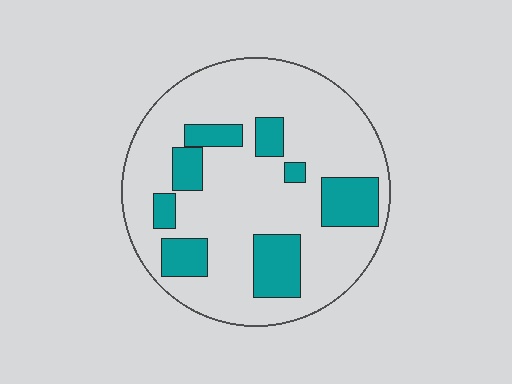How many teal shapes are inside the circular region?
8.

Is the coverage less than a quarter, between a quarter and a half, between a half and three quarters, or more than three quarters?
Less than a quarter.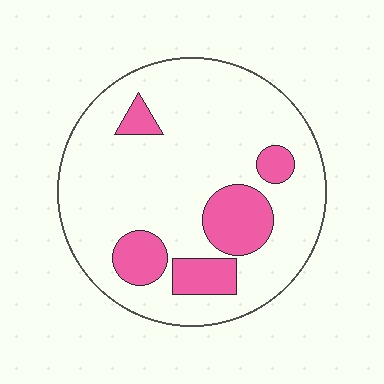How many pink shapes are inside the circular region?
5.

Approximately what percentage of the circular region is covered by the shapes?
Approximately 20%.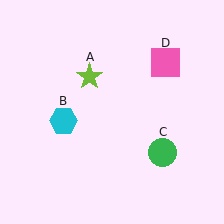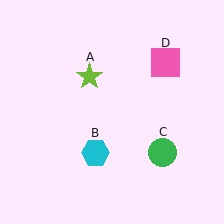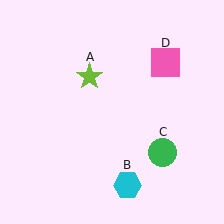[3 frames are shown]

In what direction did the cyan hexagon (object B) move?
The cyan hexagon (object B) moved down and to the right.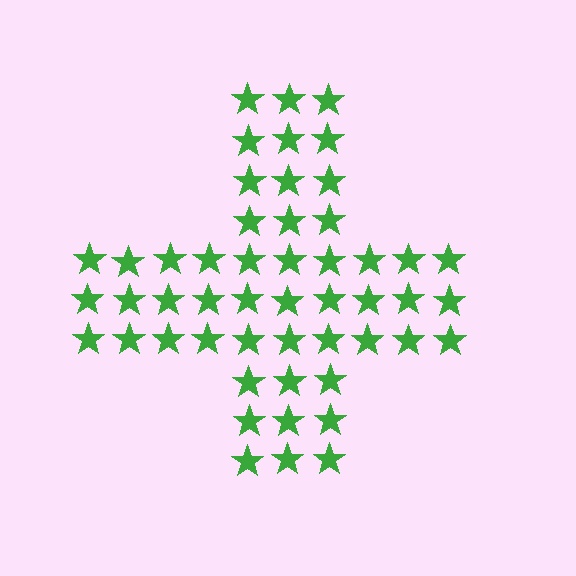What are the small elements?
The small elements are stars.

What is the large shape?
The large shape is a cross.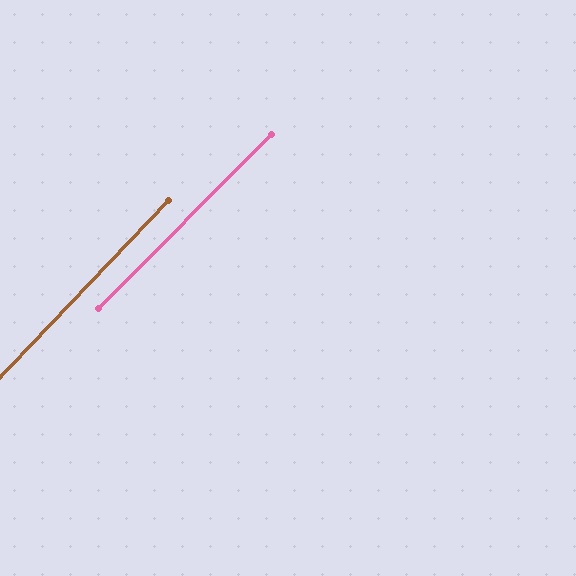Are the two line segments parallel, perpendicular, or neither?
Parallel — their directions differ by only 1.1°.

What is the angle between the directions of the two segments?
Approximately 1 degree.